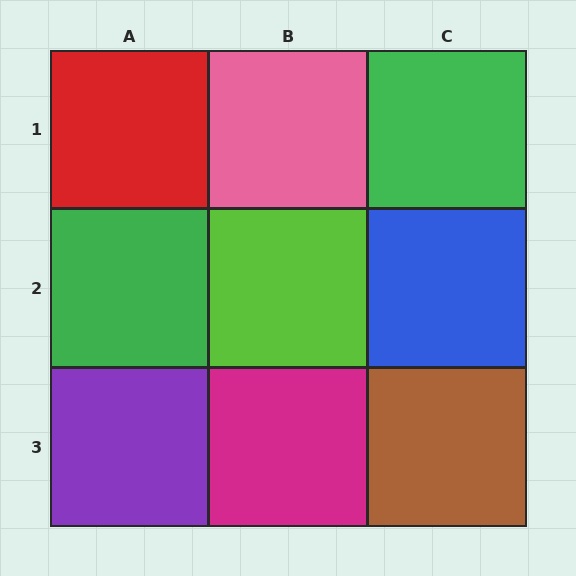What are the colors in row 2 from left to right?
Green, lime, blue.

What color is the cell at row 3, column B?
Magenta.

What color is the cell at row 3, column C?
Brown.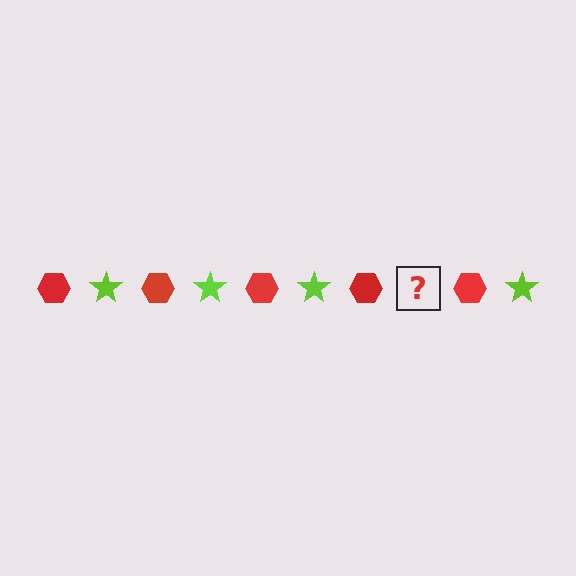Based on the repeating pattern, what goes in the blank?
The blank should be a lime star.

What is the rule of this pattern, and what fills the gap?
The rule is that the pattern alternates between red hexagon and lime star. The gap should be filled with a lime star.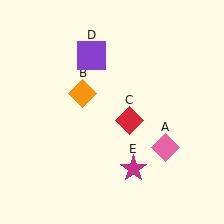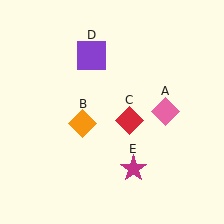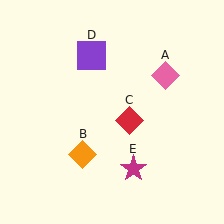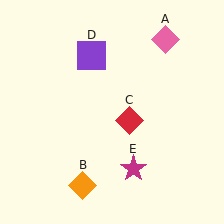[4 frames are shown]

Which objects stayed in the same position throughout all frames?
Red diamond (object C) and purple square (object D) and magenta star (object E) remained stationary.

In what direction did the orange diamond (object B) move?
The orange diamond (object B) moved down.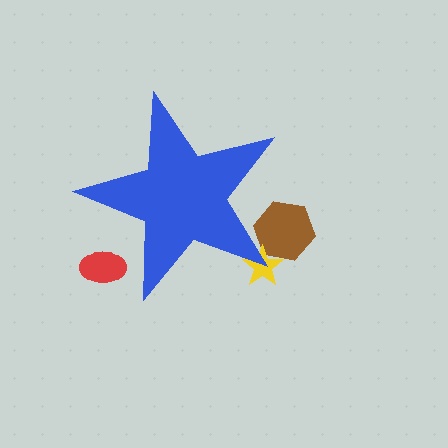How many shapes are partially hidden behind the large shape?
3 shapes are partially hidden.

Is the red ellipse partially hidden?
Yes, the red ellipse is partially hidden behind the blue star.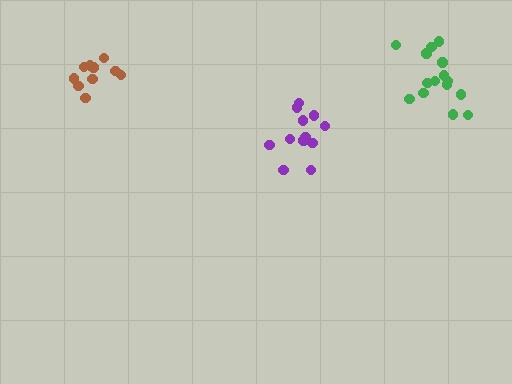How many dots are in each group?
Group 1: 10 dots, Group 2: 13 dots, Group 3: 15 dots (38 total).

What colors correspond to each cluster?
The clusters are colored: brown, purple, green.